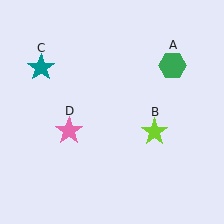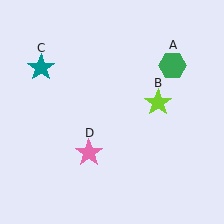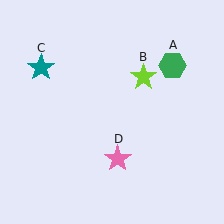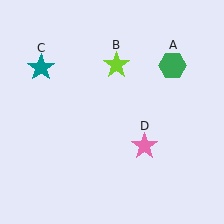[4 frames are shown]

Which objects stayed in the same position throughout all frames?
Green hexagon (object A) and teal star (object C) remained stationary.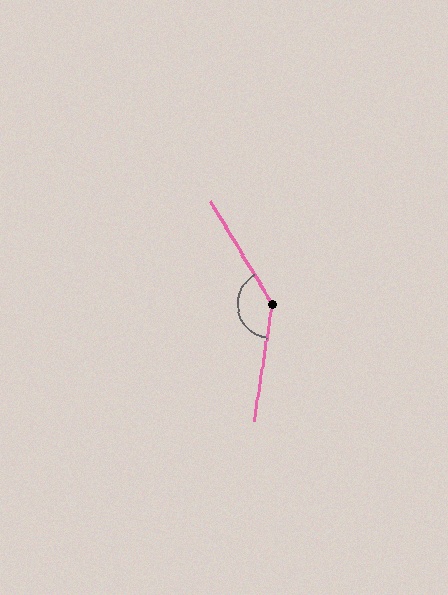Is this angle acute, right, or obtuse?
It is obtuse.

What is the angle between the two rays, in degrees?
Approximately 140 degrees.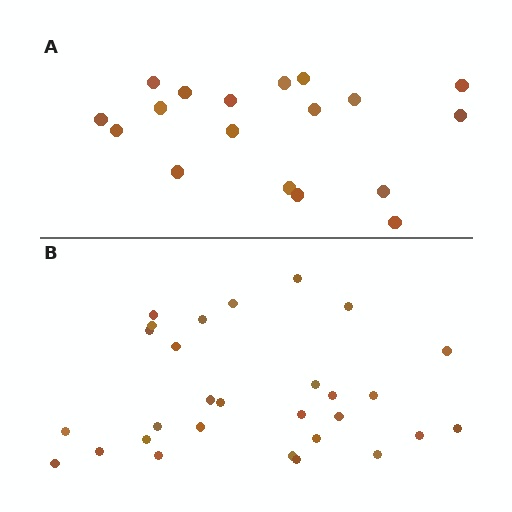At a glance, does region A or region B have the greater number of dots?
Region B (the bottom region) has more dots.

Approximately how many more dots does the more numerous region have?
Region B has roughly 12 or so more dots than region A.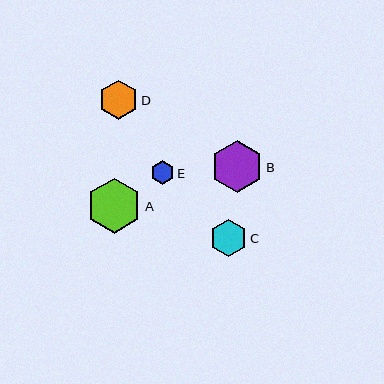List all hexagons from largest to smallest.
From largest to smallest: A, B, D, C, E.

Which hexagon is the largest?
Hexagon A is the largest with a size of approximately 55 pixels.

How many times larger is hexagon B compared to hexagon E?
Hexagon B is approximately 2.2 times the size of hexagon E.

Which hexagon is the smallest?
Hexagon E is the smallest with a size of approximately 23 pixels.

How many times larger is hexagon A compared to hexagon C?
Hexagon A is approximately 1.5 times the size of hexagon C.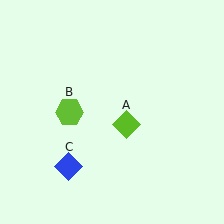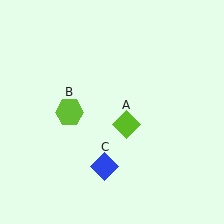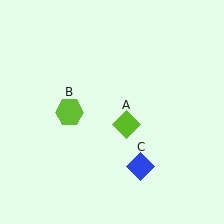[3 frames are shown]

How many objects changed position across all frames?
1 object changed position: blue diamond (object C).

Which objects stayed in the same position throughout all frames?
Lime diamond (object A) and lime hexagon (object B) remained stationary.